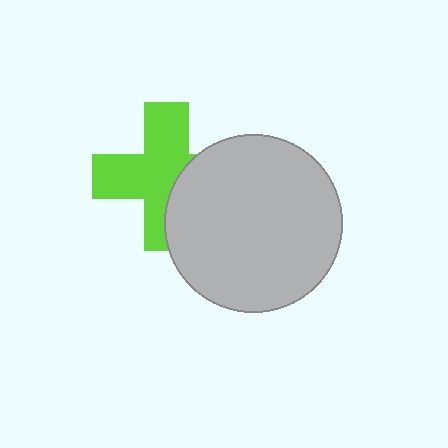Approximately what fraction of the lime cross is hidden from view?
Roughly 35% of the lime cross is hidden behind the light gray circle.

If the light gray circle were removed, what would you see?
You would see the complete lime cross.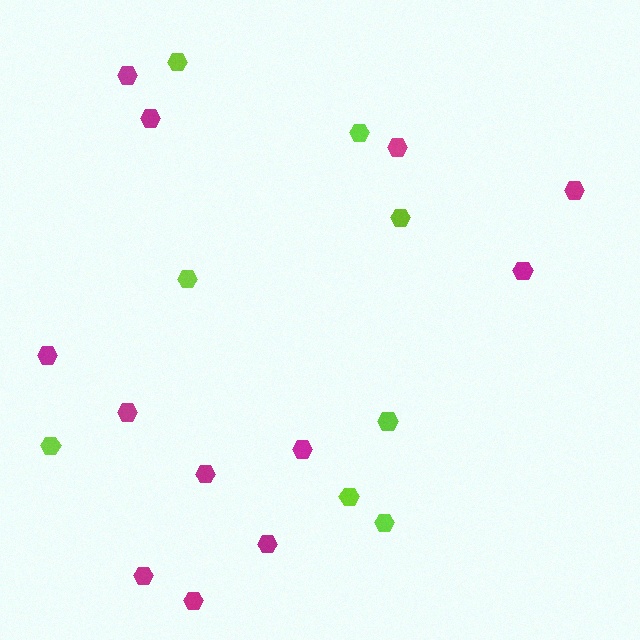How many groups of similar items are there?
There are 2 groups: one group of magenta hexagons (12) and one group of lime hexagons (8).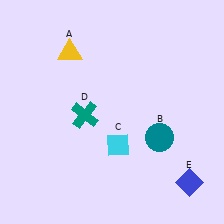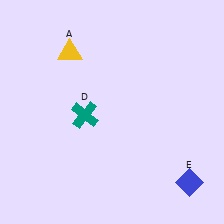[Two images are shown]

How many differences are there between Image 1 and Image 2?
There are 2 differences between the two images.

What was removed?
The cyan diamond (C), the teal circle (B) were removed in Image 2.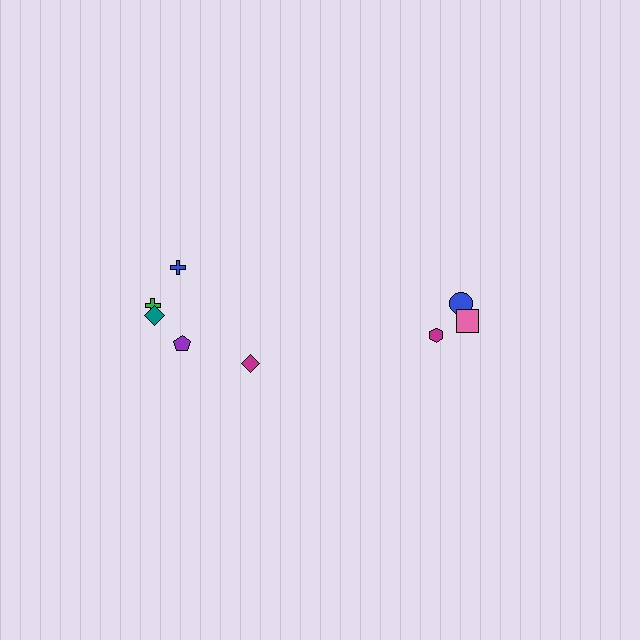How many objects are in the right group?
There are 3 objects.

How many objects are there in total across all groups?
There are 8 objects.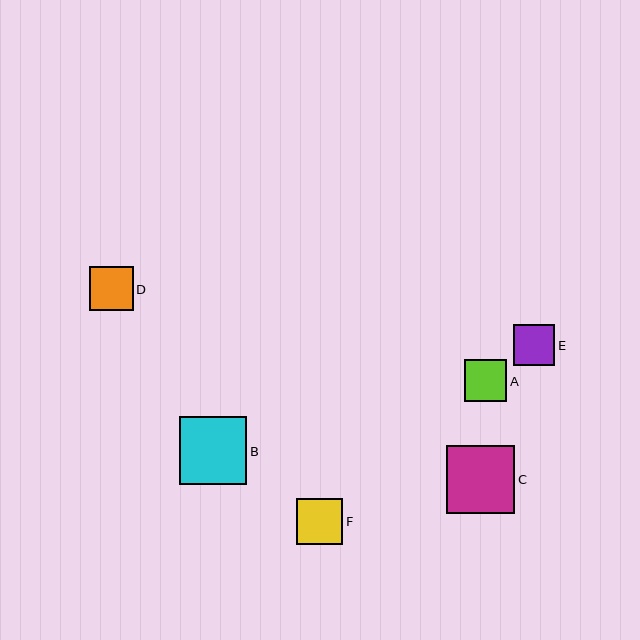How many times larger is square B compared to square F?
Square B is approximately 1.4 times the size of square F.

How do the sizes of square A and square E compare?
Square A and square E are approximately the same size.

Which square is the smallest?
Square E is the smallest with a size of approximately 41 pixels.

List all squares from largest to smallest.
From largest to smallest: C, B, F, D, A, E.